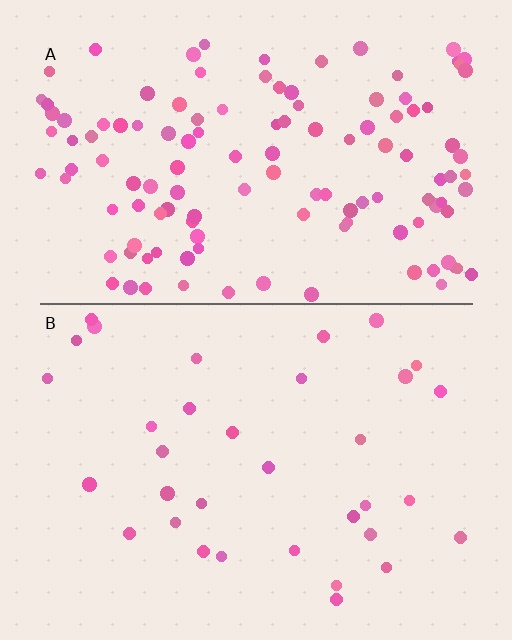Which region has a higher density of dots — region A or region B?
A (the top).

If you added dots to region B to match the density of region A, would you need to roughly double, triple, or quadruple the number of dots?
Approximately quadruple.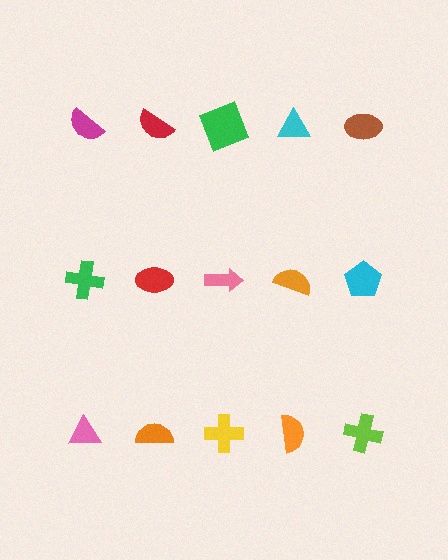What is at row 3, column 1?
A pink triangle.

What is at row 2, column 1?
A green cross.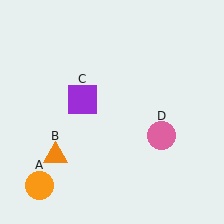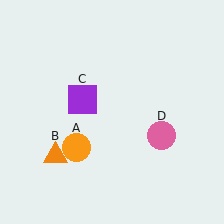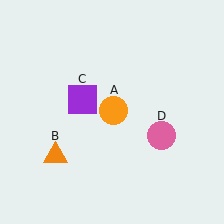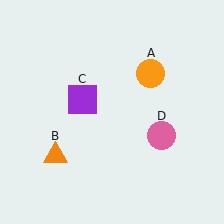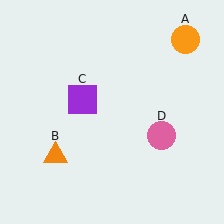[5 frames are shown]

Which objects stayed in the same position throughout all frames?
Orange triangle (object B) and purple square (object C) and pink circle (object D) remained stationary.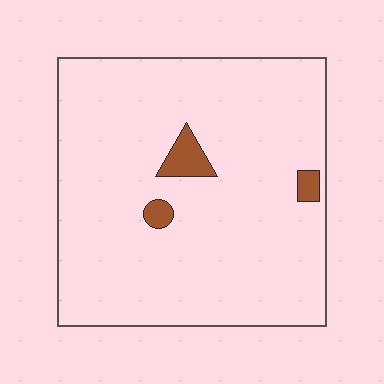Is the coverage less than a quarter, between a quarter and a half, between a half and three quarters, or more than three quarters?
Less than a quarter.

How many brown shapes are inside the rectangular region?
3.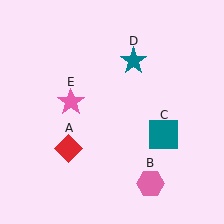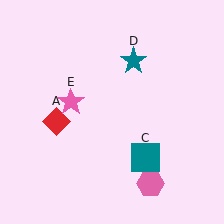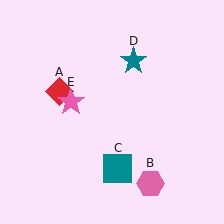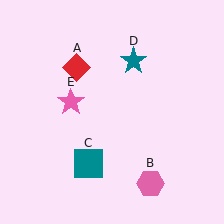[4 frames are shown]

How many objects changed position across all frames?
2 objects changed position: red diamond (object A), teal square (object C).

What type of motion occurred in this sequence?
The red diamond (object A), teal square (object C) rotated clockwise around the center of the scene.